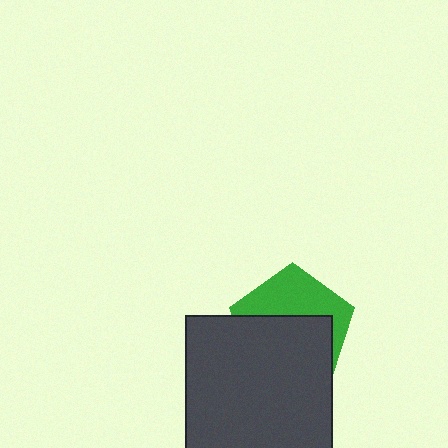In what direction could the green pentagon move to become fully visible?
The green pentagon could move up. That would shift it out from behind the dark gray square entirely.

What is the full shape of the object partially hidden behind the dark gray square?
The partially hidden object is a green pentagon.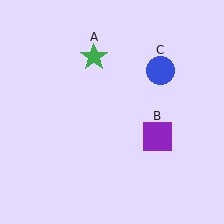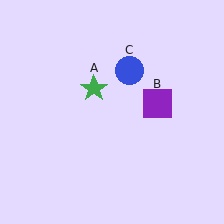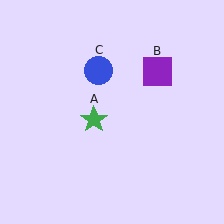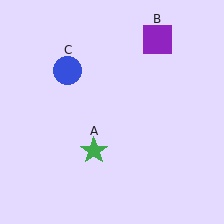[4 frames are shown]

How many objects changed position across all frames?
3 objects changed position: green star (object A), purple square (object B), blue circle (object C).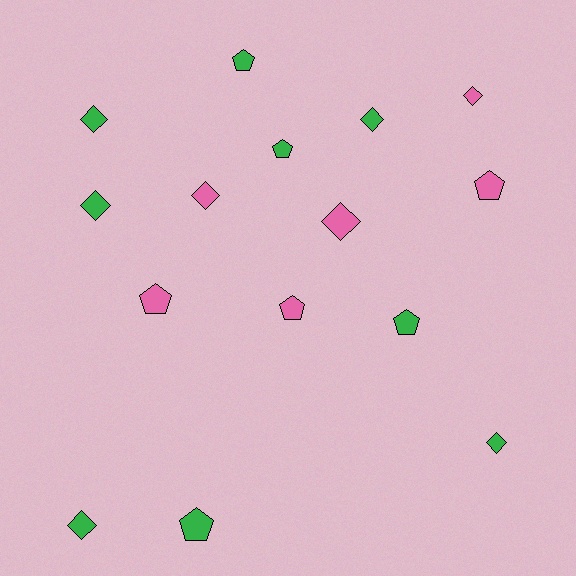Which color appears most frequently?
Green, with 9 objects.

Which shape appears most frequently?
Diamond, with 8 objects.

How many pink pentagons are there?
There are 3 pink pentagons.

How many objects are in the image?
There are 15 objects.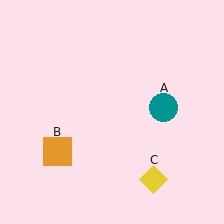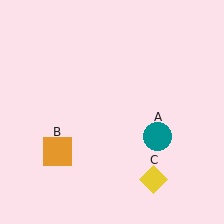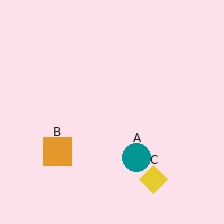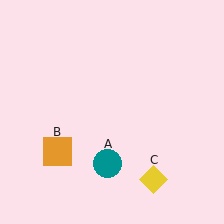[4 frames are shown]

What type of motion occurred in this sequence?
The teal circle (object A) rotated clockwise around the center of the scene.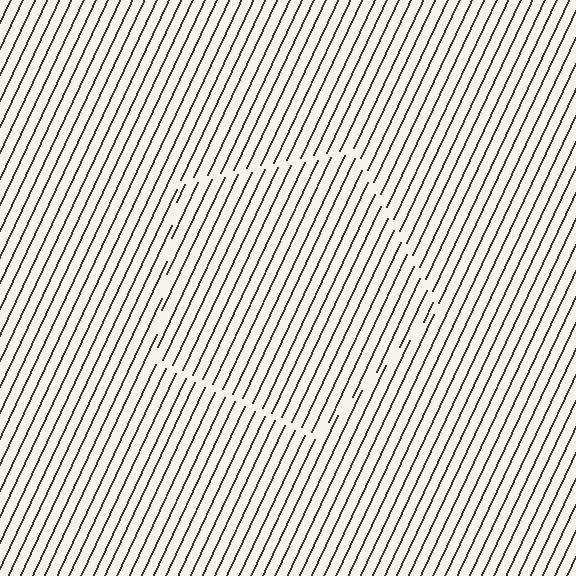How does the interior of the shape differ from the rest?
The interior of the shape contains the same grating, shifted by half a period — the contour is defined by the phase discontinuity where line-ends from the inner and outer gratings abut.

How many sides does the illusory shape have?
5 sides — the line-ends trace a pentagon.